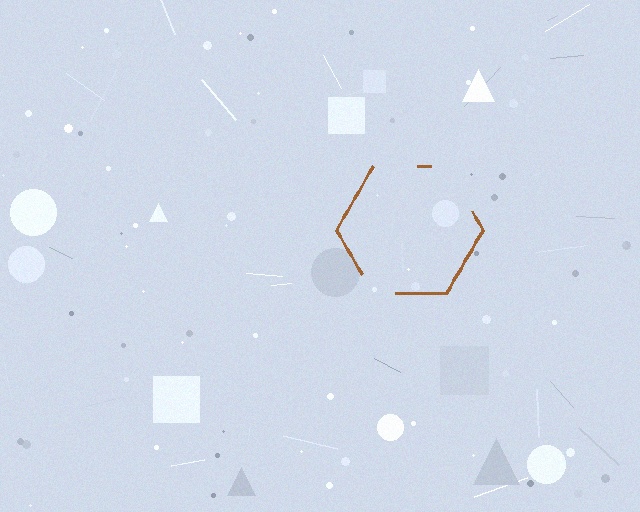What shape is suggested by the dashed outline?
The dashed outline suggests a hexagon.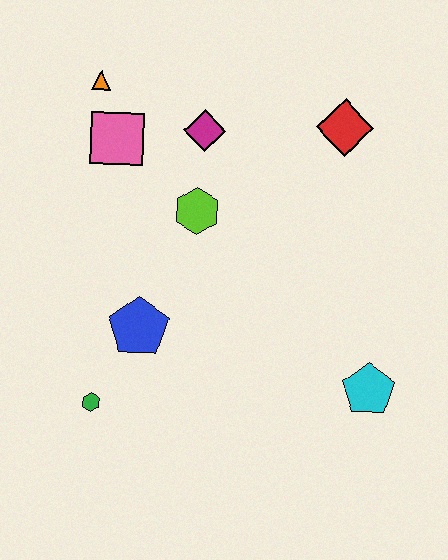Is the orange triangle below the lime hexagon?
No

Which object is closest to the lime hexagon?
The magenta diamond is closest to the lime hexagon.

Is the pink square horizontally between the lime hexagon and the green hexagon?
Yes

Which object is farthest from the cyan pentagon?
The orange triangle is farthest from the cyan pentagon.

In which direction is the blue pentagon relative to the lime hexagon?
The blue pentagon is below the lime hexagon.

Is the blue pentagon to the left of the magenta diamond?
Yes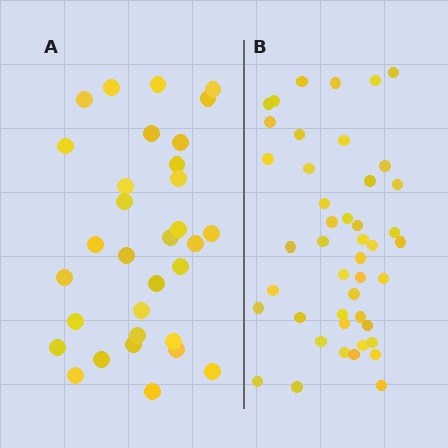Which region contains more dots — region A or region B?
Region B (the right region) has more dots.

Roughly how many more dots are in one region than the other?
Region B has approximately 15 more dots than region A.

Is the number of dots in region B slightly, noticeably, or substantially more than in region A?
Region B has noticeably more, but not dramatically so. The ratio is roughly 1.4 to 1.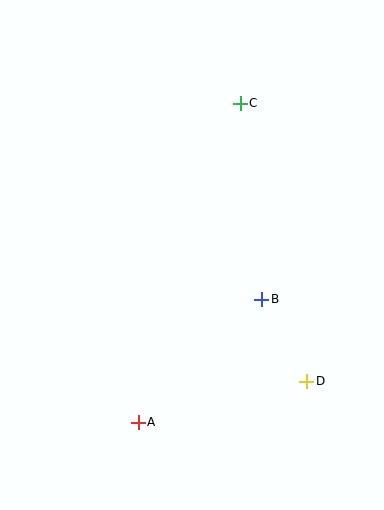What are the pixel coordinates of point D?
Point D is at (307, 381).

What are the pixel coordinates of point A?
Point A is at (138, 422).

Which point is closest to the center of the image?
Point B at (262, 299) is closest to the center.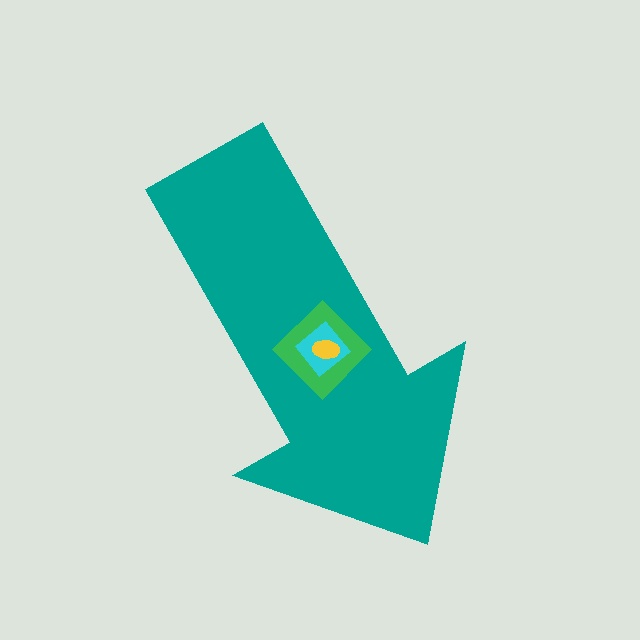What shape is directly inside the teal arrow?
The green diamond.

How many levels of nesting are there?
4.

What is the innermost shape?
The yellow ellipse.